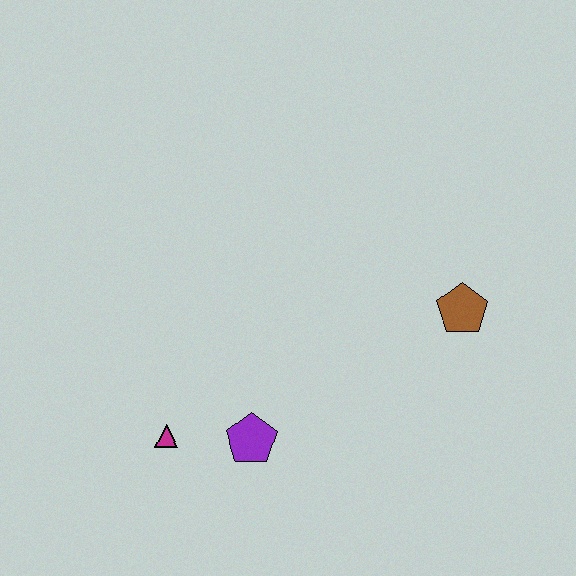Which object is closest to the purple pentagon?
The magenta triangle is closest to the purple pentagon.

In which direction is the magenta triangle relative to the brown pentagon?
The magenta triangle is to the left of the brown pentagon.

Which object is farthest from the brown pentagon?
The magenta triangle is farthest from the brown pentagon.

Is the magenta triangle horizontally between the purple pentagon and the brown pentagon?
No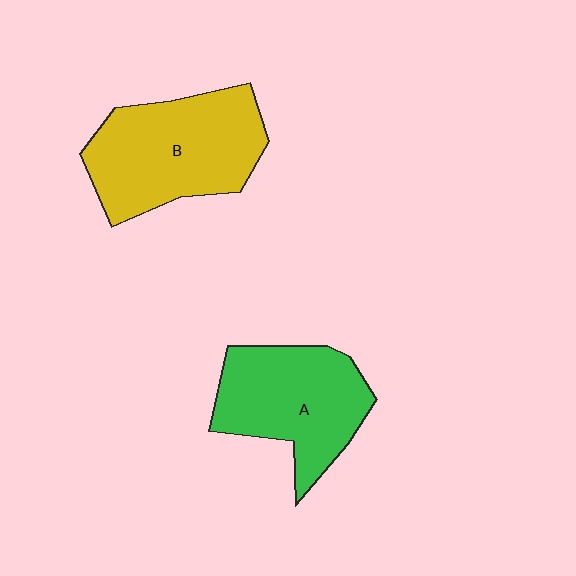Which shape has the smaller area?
Shape A (green).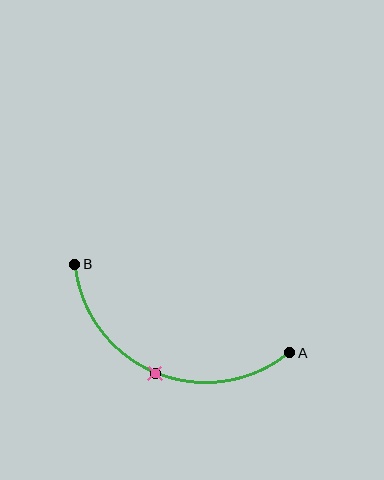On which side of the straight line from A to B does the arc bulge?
The arc bulges below the straight line connecting A and B.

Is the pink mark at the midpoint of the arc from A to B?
Yes. The pink mark lies on the arc at equal arc-length from both A and B — it is the arc midpoint.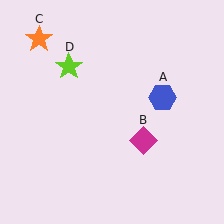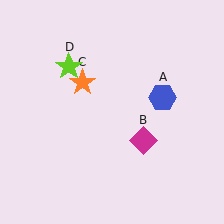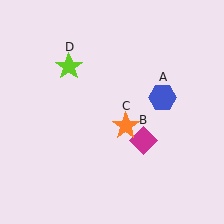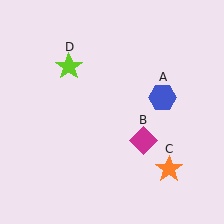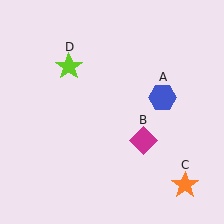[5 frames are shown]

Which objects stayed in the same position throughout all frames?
Blue hexagon (object A) and magenta diamond (object B) and lime star (object D) remained stationary.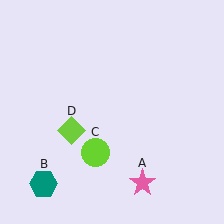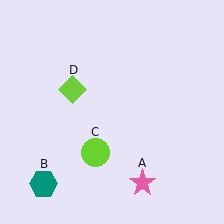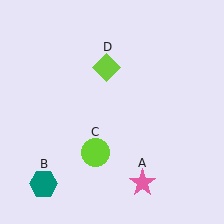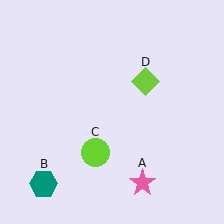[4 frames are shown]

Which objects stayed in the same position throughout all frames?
Pink star (object A) and teal hexagon (object B) and lime circle (object C) remained stationary.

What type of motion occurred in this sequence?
The lime diamond (object D) rotated clockwise around the center of the scene.